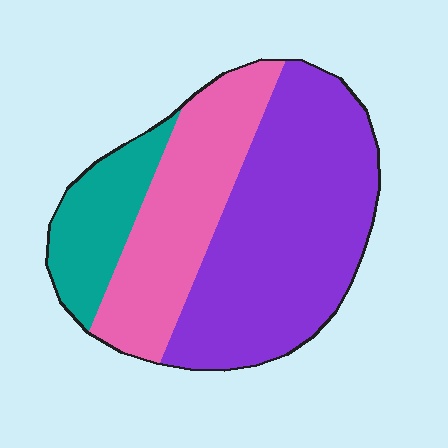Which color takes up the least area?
Teal, at roughly 15%.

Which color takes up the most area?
Purple, at roughly 55%.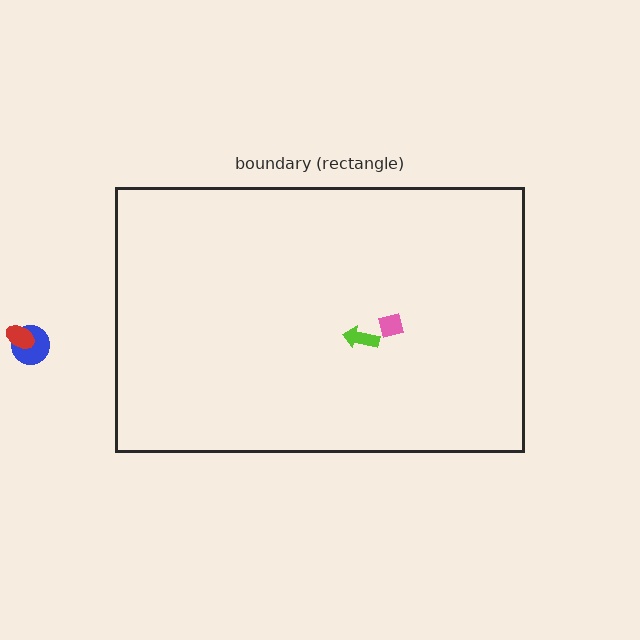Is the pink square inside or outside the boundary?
Inside.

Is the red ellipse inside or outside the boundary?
Outside.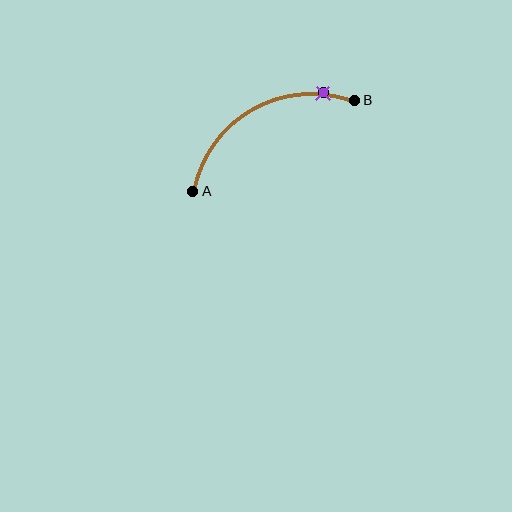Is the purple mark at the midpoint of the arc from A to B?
No. The purple mark lies on the arc but is closer to endpoint B. The arc midpoint would be at the point on the curve equidistant along the arc from both A and B.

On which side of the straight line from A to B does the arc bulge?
The arc bulges above the straight line connecting A and B.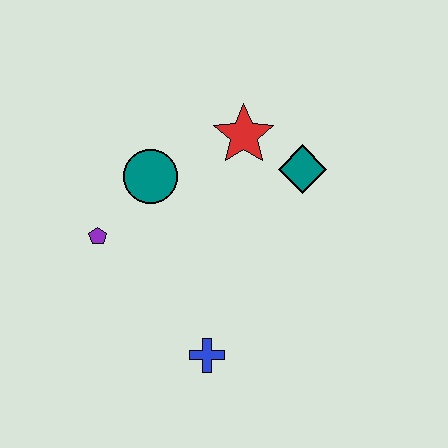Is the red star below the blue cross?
No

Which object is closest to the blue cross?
The purple pentagon is closest to the blue cross.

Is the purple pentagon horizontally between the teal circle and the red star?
No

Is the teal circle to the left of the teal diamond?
Yes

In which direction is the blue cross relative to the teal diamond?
The blue cross is below the teal diamond.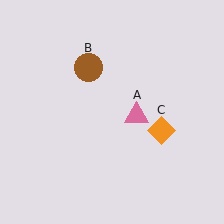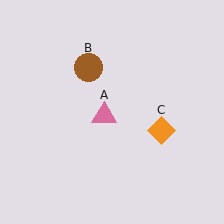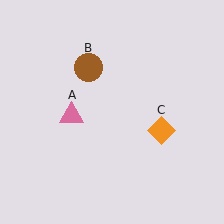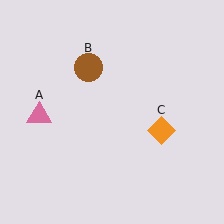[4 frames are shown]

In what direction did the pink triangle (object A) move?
The pink triangle (object A) moved left.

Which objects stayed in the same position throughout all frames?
Brown circle (object B) and orange diamond (object C) remained stationary.